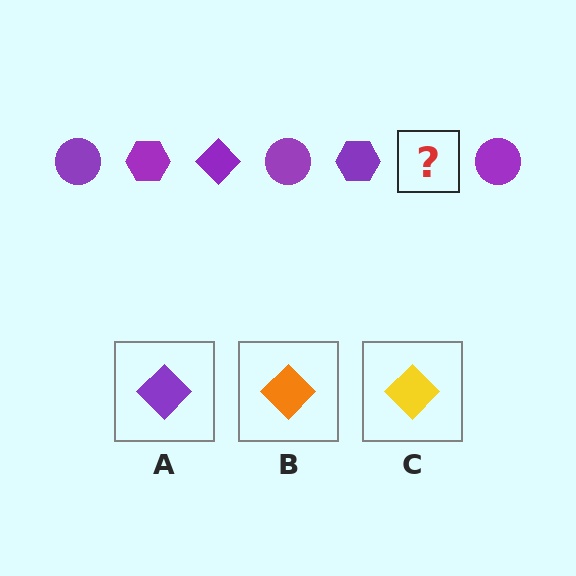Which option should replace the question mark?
Option A.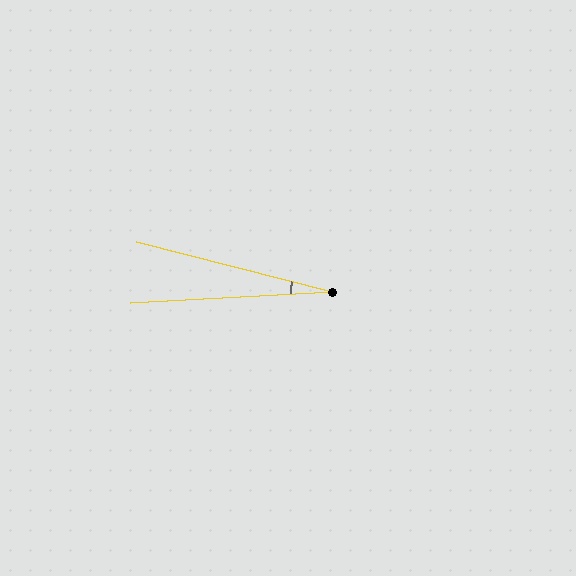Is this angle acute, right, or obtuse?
It is acute.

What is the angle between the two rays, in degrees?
Approximately 17 degrees.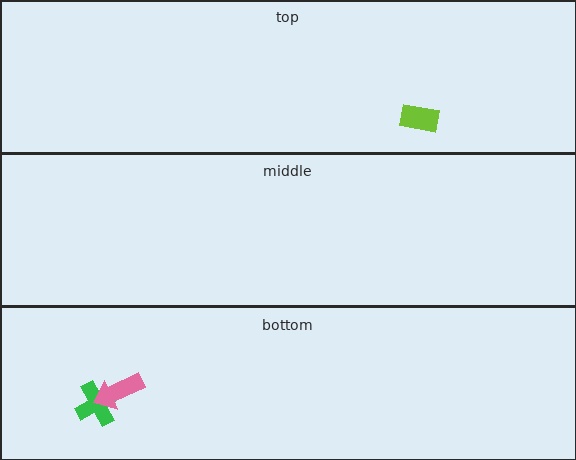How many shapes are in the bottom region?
2.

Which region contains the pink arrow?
The bottom region.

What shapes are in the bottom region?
The green cross, the pink arrow.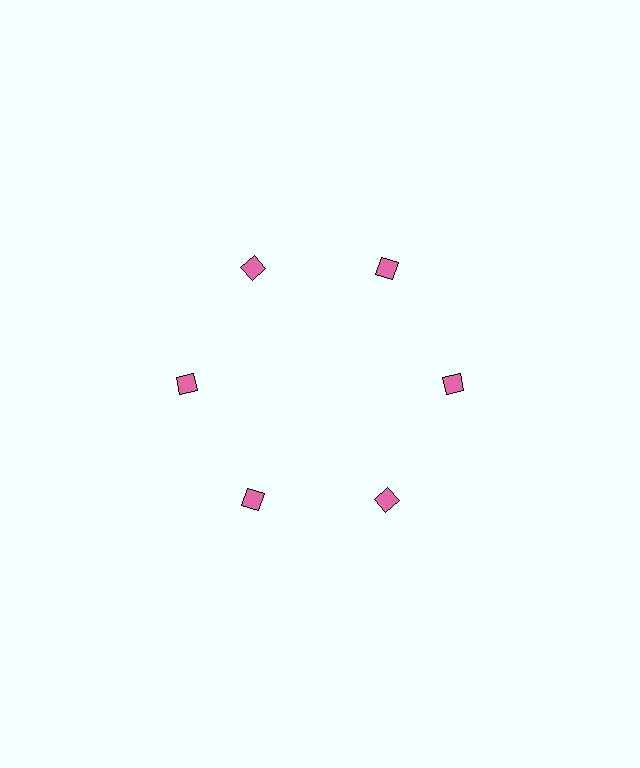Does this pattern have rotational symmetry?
Yes, this pattern has 6-fold rotational symmetry. It looks the same after rotating 60 degrees around the center.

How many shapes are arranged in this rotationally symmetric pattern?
There are 6 shapes, arranged in 6 groups of 1.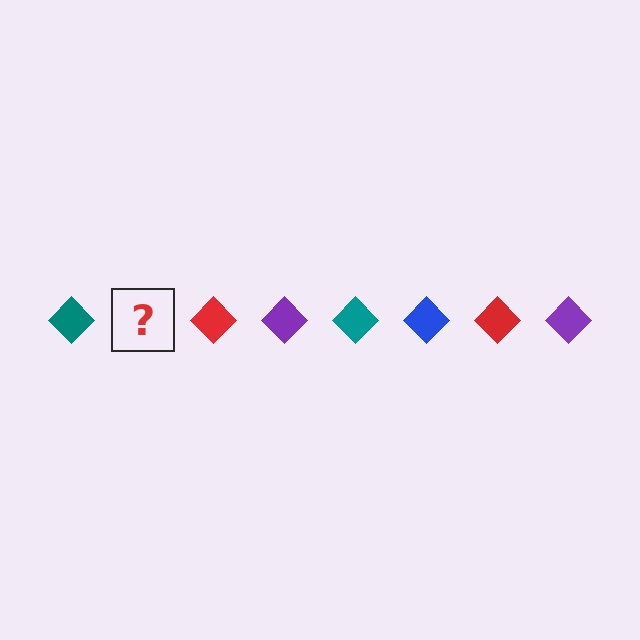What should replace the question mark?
The question mark should be replaced with a blue diamond.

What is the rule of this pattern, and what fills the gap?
The rule is that the pattern cycles through teal, blue, red, purple diamonds. The gap should be filled with a blue diamond.